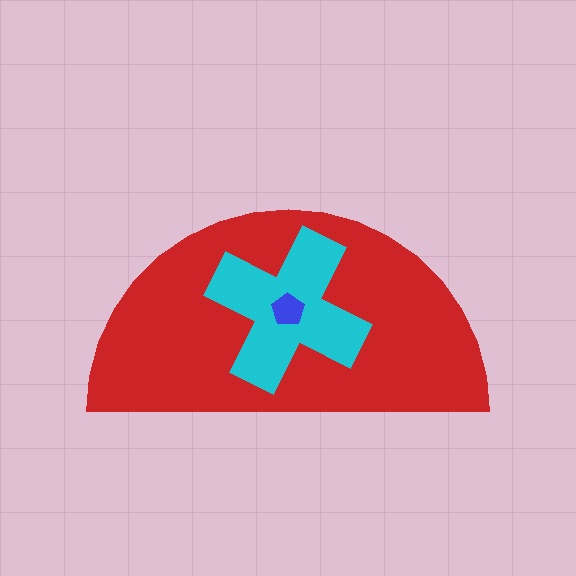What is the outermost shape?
The red semicircle.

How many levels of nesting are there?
3.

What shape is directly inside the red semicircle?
The cyan cross.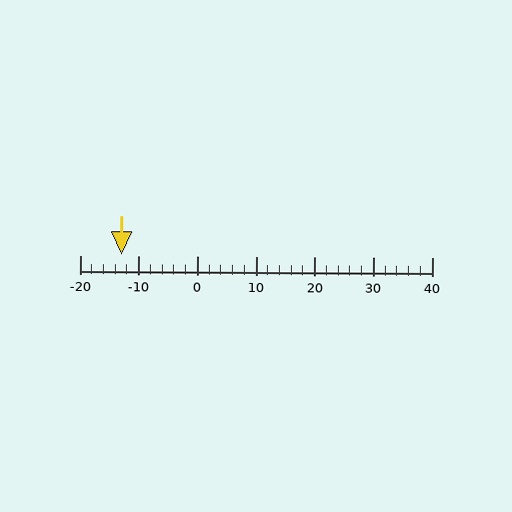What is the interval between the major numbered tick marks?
The major tick marks are spaced 10 units apart.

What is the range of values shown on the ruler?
The ruler shows values from -20 to 40.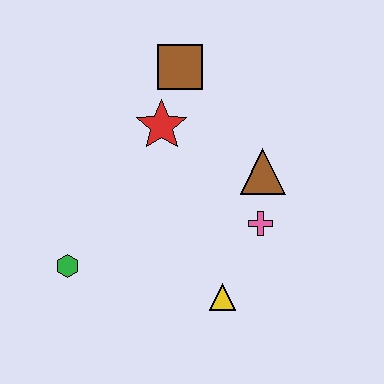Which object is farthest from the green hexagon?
The brown square is farthest from the green hexagon.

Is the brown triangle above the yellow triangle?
Yes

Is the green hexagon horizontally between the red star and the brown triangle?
No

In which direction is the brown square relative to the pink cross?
The brown square is above the pink cross.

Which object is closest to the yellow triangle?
The pink cross is closest to the yellow triangle.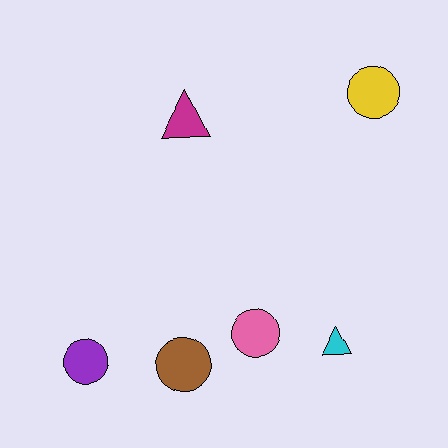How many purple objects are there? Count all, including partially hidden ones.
There is 1 purple object.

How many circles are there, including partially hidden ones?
There are 4 circles.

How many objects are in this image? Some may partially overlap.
There are 6 objects.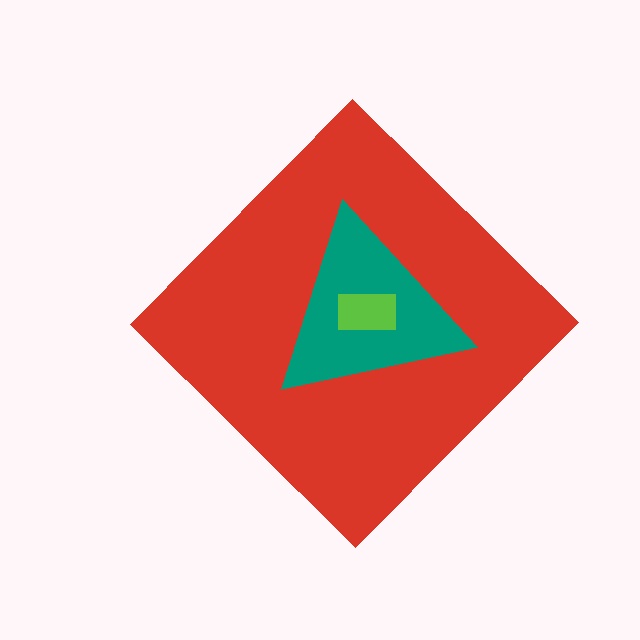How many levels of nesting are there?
3.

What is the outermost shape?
The red diamond.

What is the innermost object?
The lime rectangle.